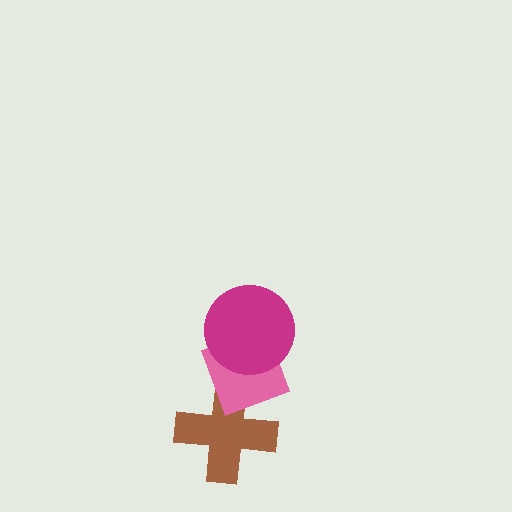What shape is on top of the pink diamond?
The magenta circle is on top of the pink diamond.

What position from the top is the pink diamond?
The pink diamond is 2nd from the top.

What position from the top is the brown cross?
The brown cross is 3rd from the top.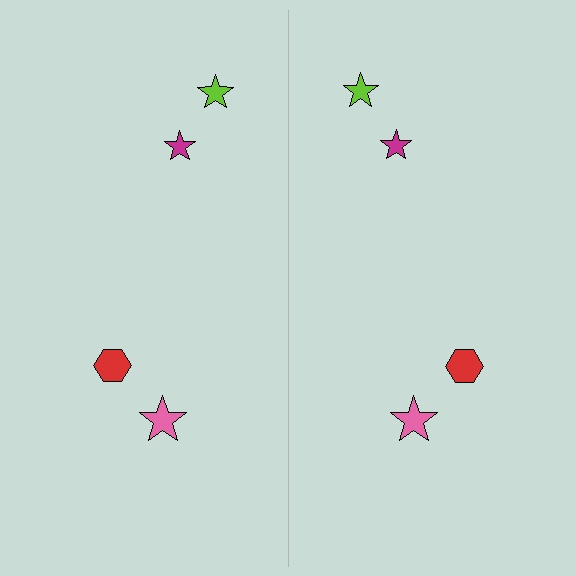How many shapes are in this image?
There are 8 shapes in this image.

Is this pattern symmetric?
Yes, this pattern has bilateral (reflection) symmetry.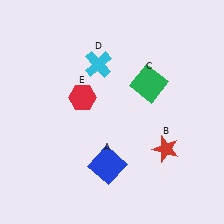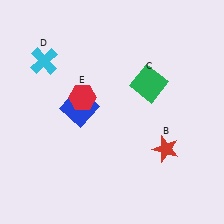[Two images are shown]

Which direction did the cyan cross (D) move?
The cyan cross (D) moved left.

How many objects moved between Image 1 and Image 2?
2 objects moved between the two images.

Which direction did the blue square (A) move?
The blue square (A) moved up.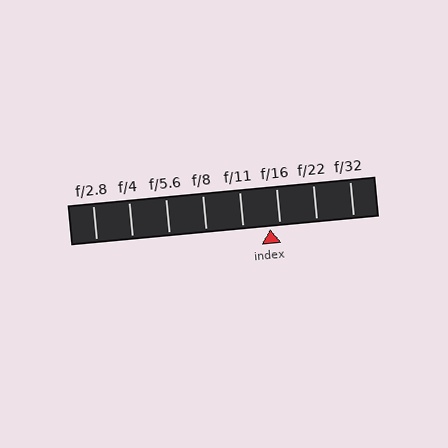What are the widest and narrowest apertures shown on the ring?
The widest aperture shown is f/2.8 and the narrowest is f/32.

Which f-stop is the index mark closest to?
The index mark is closest to f/16.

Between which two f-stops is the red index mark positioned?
The index mark is between f/11 and f/16.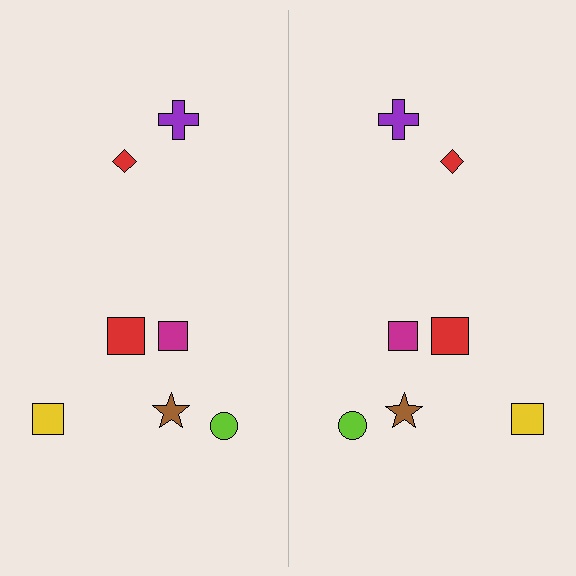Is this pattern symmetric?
Yes, this pattern has bilateral (reflection) symmetry.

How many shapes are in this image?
There are 14 shapes in this image.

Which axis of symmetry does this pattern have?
The pattern has a vertical axis of symmetry running through the center of the image.